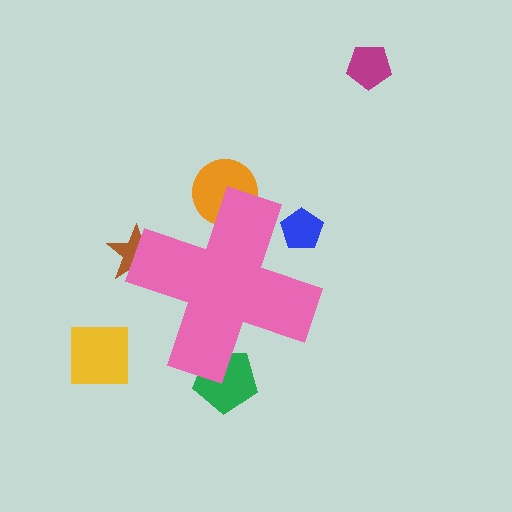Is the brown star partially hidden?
Yes, the brown star is partially hidden behind the pink cross.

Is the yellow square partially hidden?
No, the yellow square is fully visible.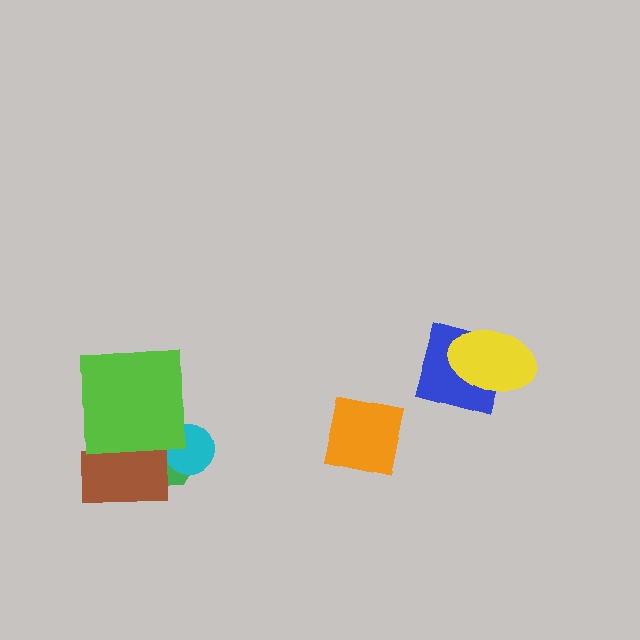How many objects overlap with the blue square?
1 object overlaps with the blue square.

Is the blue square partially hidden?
Yes, it is partially covered by another shape.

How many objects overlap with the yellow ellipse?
1 object overlaps with the yellow ellipse.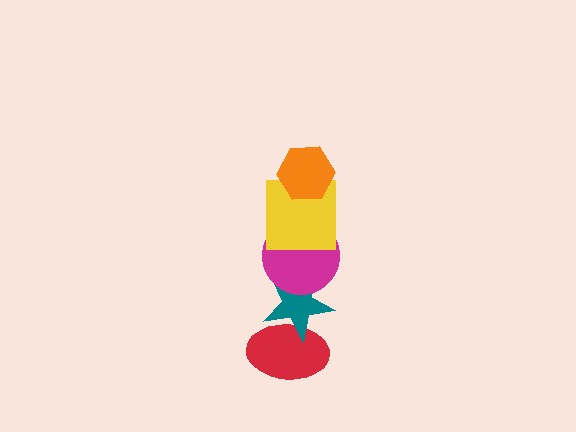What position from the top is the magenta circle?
The magenta circle is 3rd from the top.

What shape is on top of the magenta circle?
The yellow square is on top of the magenta circle.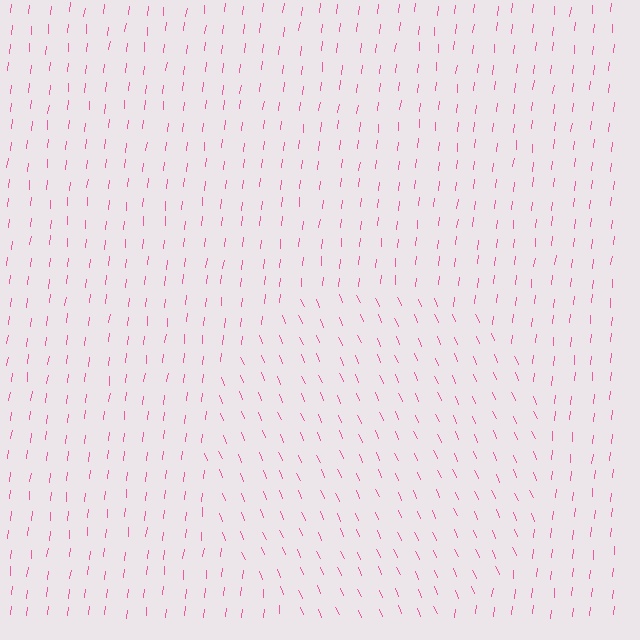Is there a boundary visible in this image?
Yes, there is a texture boundary formed by a change in line orientation.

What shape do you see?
I see a circle.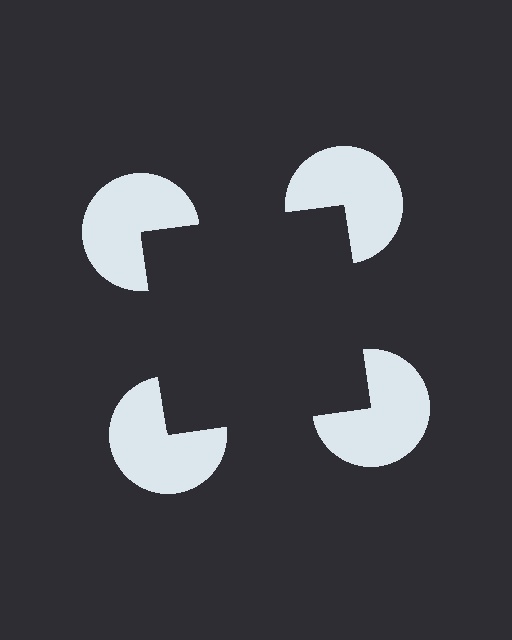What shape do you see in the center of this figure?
An illusory square — its edges are inferred from the aligned wedge cuts in the pac-man discs, not physically drawn.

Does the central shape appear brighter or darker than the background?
It typically appears slightly darker than the background, even though no actual brightness change is drawn.